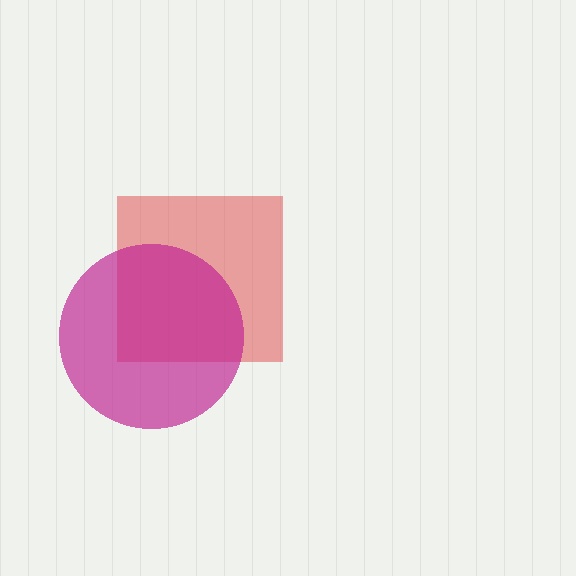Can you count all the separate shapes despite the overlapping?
Yes, there are 2 separate shapes.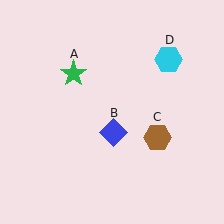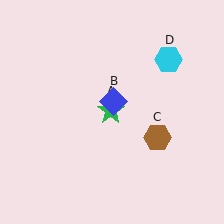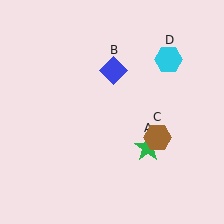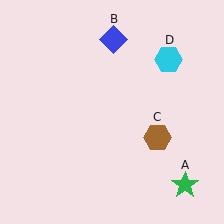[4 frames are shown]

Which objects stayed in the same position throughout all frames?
Brown hexagon (object C) and cyan hexagon (object D) remained stationary.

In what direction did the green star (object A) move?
The green star (object A) moved down and to the right.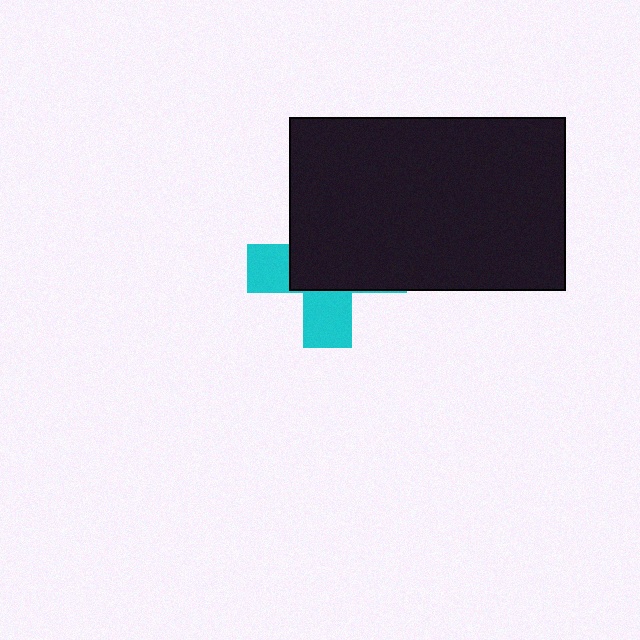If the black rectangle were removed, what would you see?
You would see the complete cyan cross.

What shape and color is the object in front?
The object in front is a black rectangle.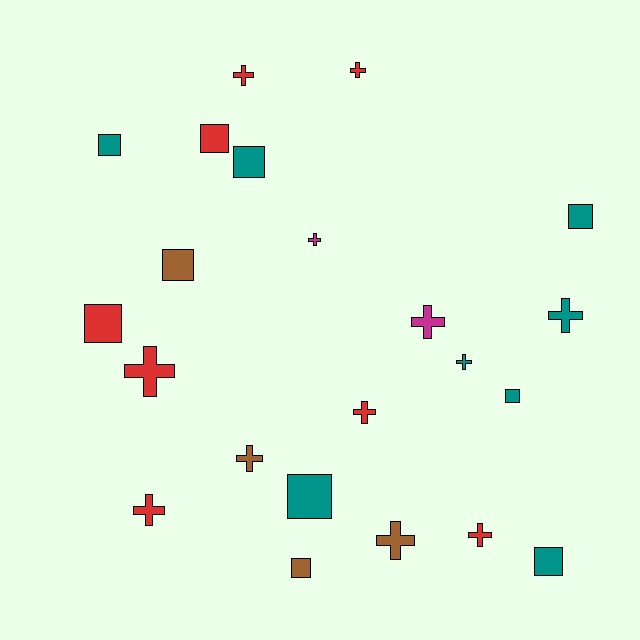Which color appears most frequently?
Teal, with 8 objects.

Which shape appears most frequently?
Cross, with 12 objects.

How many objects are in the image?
There are 22 objects.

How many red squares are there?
There are 2 red squares.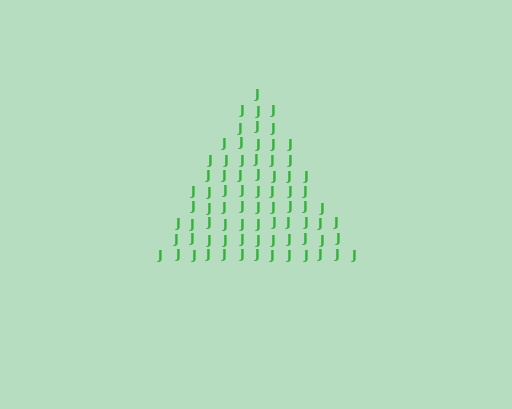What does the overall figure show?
The overall figure shows a triangle.